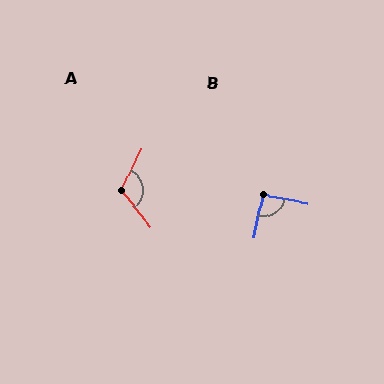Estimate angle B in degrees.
Approximately 92 degrees.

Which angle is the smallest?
B, at approximately 92 degrees.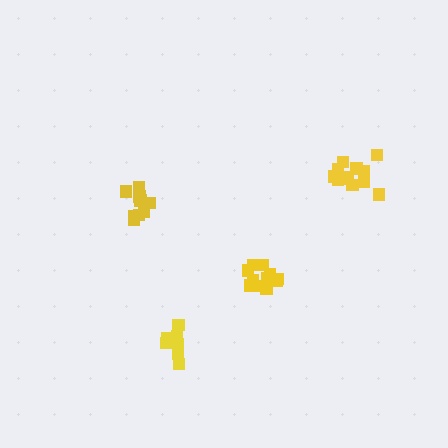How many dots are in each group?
Group 1: 12 dots, Group 2: 8 dots, Group 3: 9 dots, Group 4: 12 dots (41 total).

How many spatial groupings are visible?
There are 4 spatial groupings.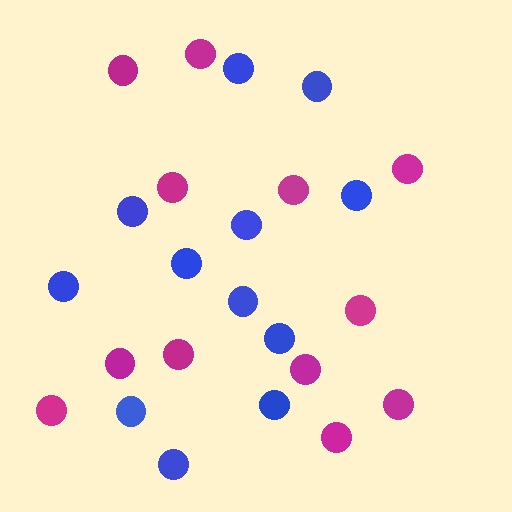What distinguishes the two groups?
There are 2 groups: one group of magenta circles (12) and one group of blue circles (12).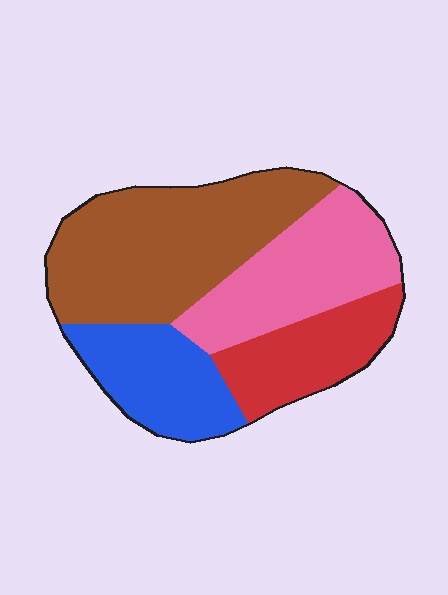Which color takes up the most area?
Brown, at roughly 40%.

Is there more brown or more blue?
Brown.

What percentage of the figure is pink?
Pink covers about 25% of the figure.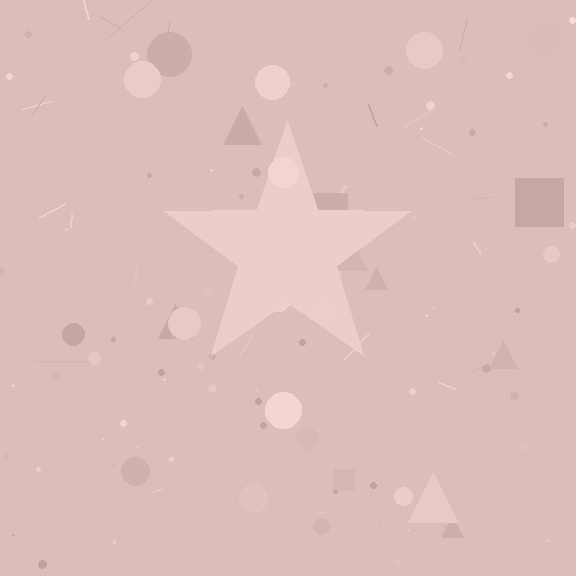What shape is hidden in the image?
A star is hidden in the image.